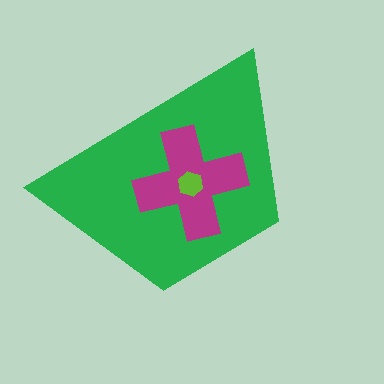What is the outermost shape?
The green trapezoid.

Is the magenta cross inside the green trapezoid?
Yes.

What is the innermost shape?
The lime hexagon.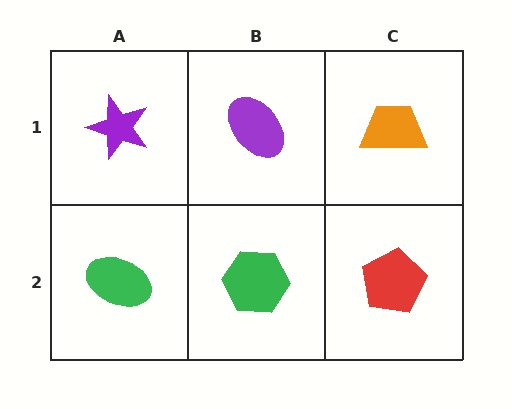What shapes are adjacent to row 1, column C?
A red pentagon (row 2, column C), a purple ellipse (row 1, column B).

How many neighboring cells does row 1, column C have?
2.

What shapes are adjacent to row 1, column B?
A green hexagon (row 2, column B), a purple star (row 1, column A), an orange trapezoid (row 1, column C).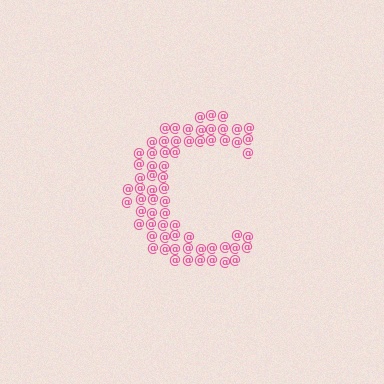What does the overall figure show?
The overall figure shows the letter C.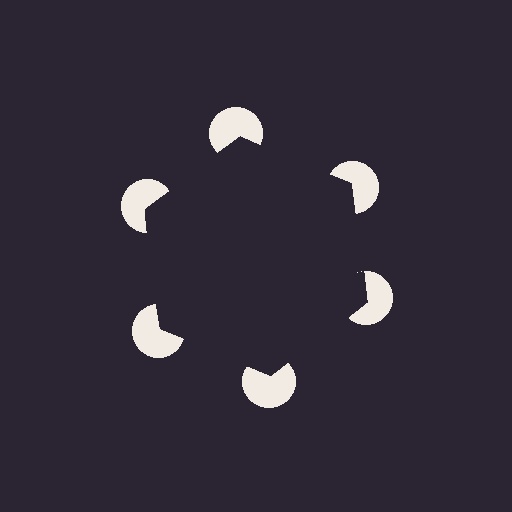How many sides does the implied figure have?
6 sides.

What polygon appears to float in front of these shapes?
An illusory hexagon — its edges are inferred from the aligned wedge cuts in the pac-man discs, not physically drawn.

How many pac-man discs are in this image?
There are 6 — one at each vertex of the illusory hexagon.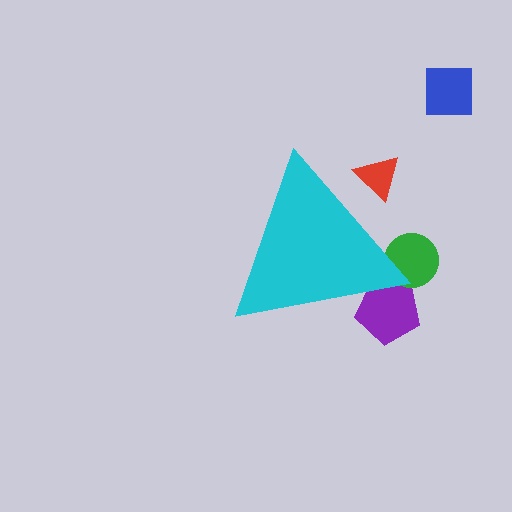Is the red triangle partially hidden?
Yes, the red triangle is partially hidden behind the cyan triangle.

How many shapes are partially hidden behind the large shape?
3 shapes are partially hidden.